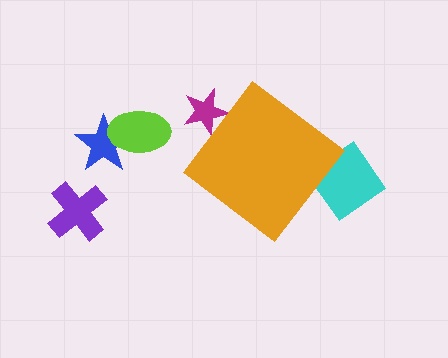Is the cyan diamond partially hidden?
Yes, the cyan diamond is partially hidden behind the orange diamond.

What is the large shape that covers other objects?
An orange diamond.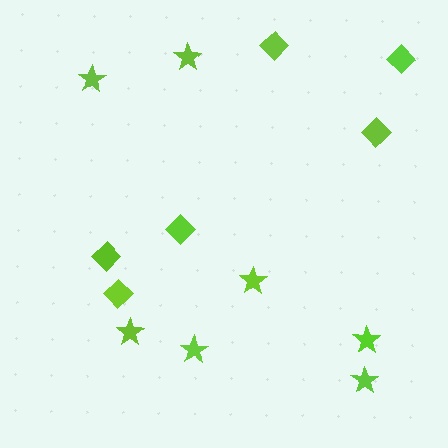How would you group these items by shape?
There are 2 groups: one group of stars (7) and one group of diamonds (6).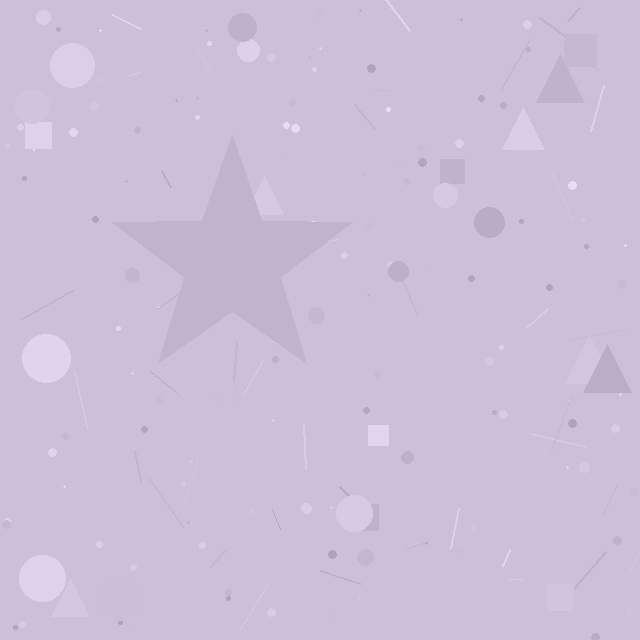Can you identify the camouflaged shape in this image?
The camouflaged shape is a star.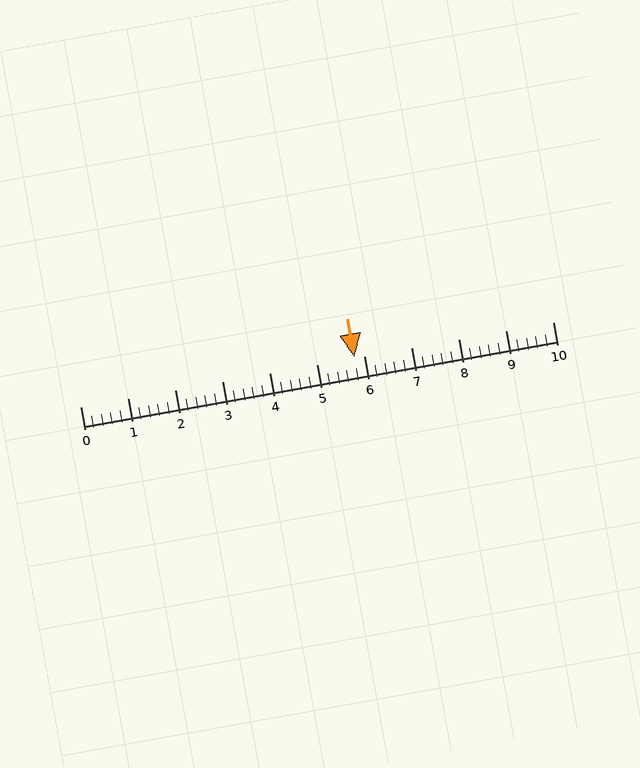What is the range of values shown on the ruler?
The ruler shows values from 0 to 10.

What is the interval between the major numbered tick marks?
The major tick marks are spaced 1 units apart.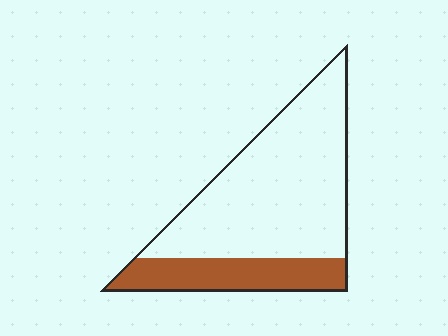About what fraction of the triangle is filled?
About one quarter (1/4).